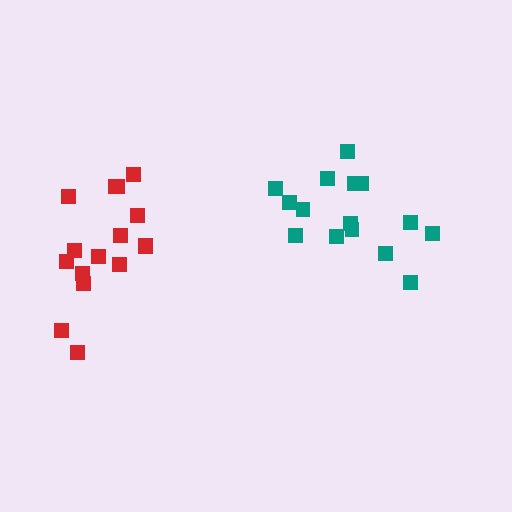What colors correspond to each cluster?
The clusters are colored: red, teal.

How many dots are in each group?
Group 1: 16 dots, Group 2: 15 dots (31 total).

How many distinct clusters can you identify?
There are 2 distinct clusters.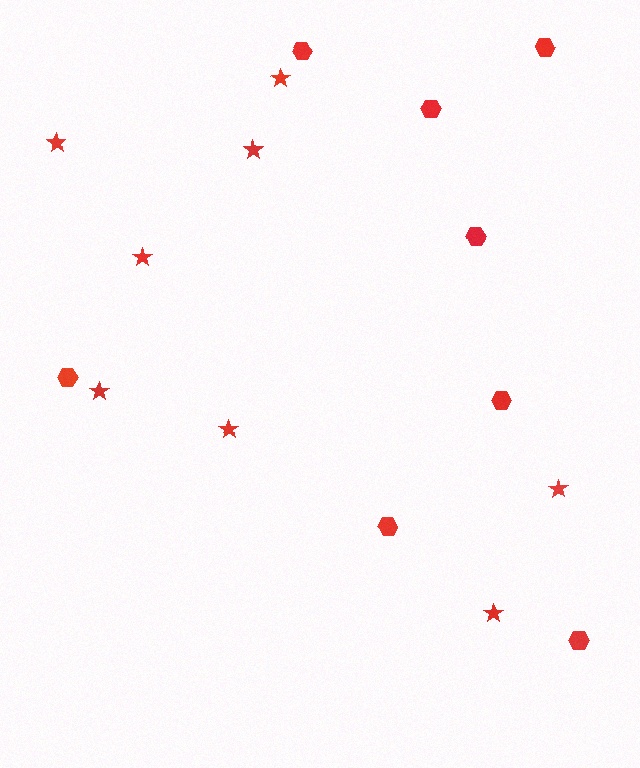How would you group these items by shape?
There are 2 groups: one group of stars (8) and one group of hexagons (8).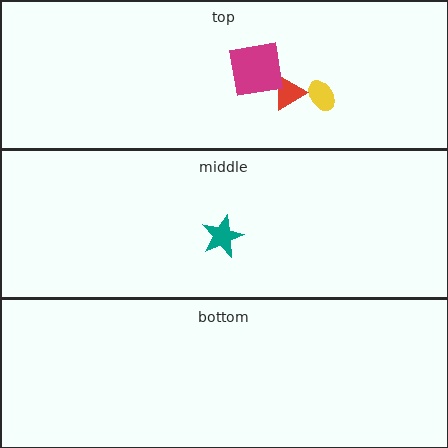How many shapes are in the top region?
3.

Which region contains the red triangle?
The top region.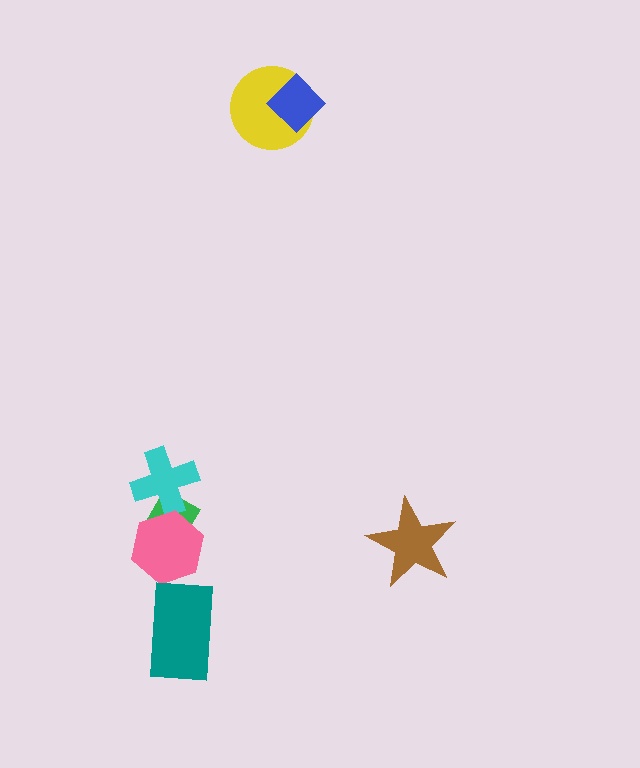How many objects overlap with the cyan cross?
1 object overlaps with the cyan cross.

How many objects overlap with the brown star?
0 objects overlap with the brown star.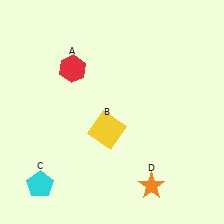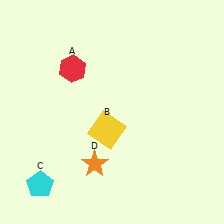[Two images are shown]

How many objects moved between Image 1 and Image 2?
1 object moved between the two images.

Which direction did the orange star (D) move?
The orange star (D) moved left.